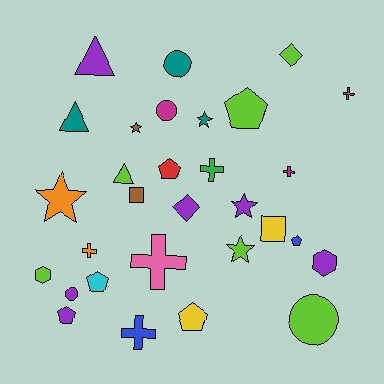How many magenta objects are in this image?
There are 2 magenta objects.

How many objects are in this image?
There are 30 objects.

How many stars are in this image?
There are 5 stars.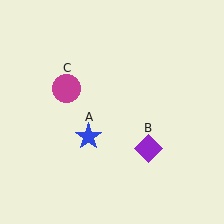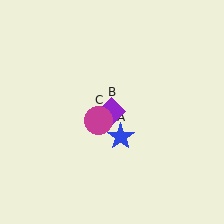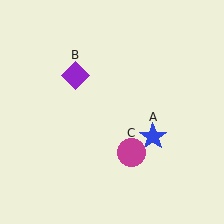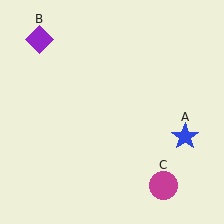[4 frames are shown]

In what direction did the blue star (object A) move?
The blue star (object A) moved right.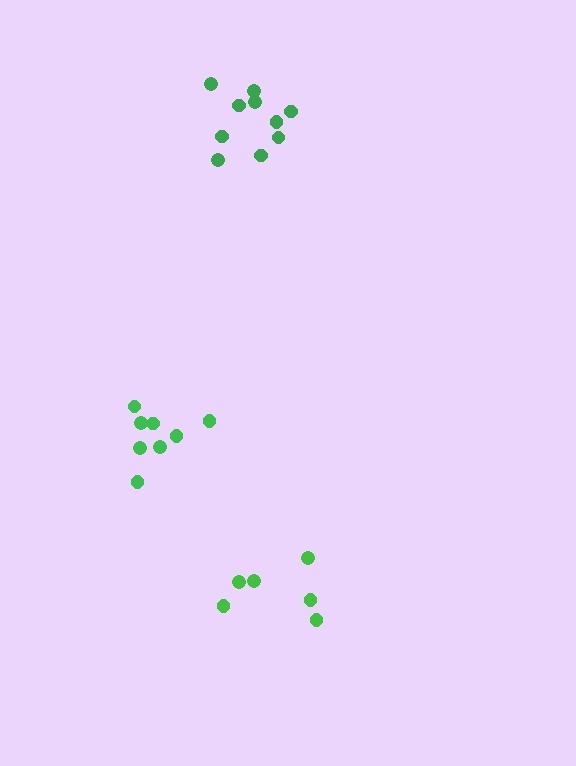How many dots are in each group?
Group 1: 8 dots, Group 2: 10 dots, Group 3: 6 dots (24 total).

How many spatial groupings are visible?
There are 3 spatial groupings.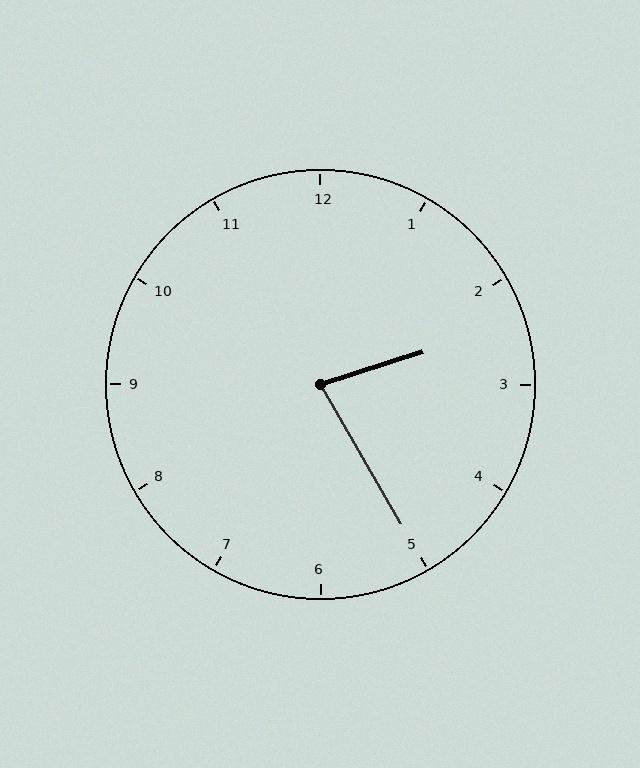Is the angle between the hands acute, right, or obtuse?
It is acute.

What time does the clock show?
2:25.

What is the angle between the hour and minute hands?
Approximately 78 degrees.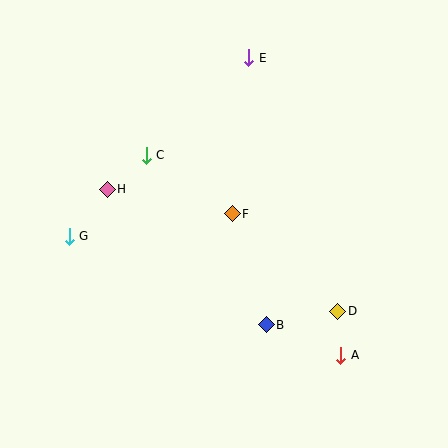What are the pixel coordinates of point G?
Point G is at (69, 236).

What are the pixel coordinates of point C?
Point C is at (146, 155).